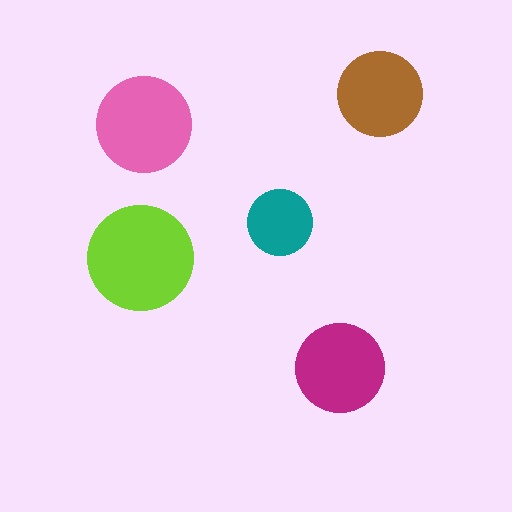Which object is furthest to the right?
The brown circle is rightmost.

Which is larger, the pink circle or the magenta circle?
The pink one.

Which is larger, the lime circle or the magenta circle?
The lime one.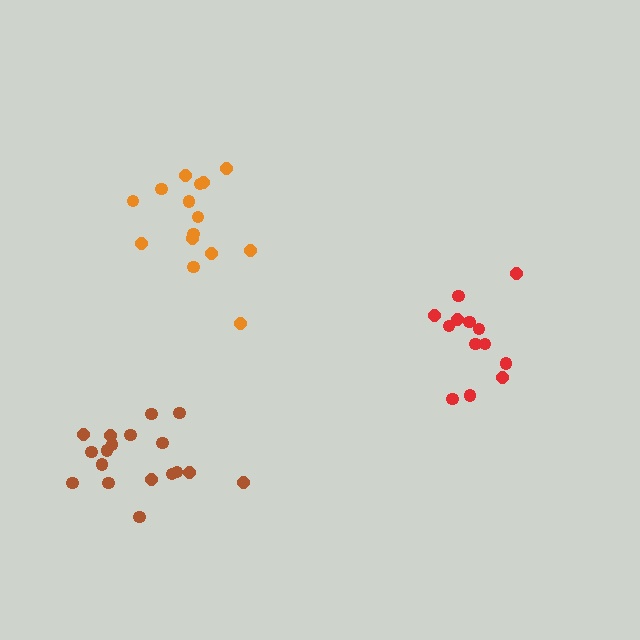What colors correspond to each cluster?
The clusters are colored: orange, red, brown.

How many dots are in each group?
Group 1: 15 dots, Group 2: 13 dots, Group 3: 18 dots (46 total).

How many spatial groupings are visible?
There are 3 spatial groupings.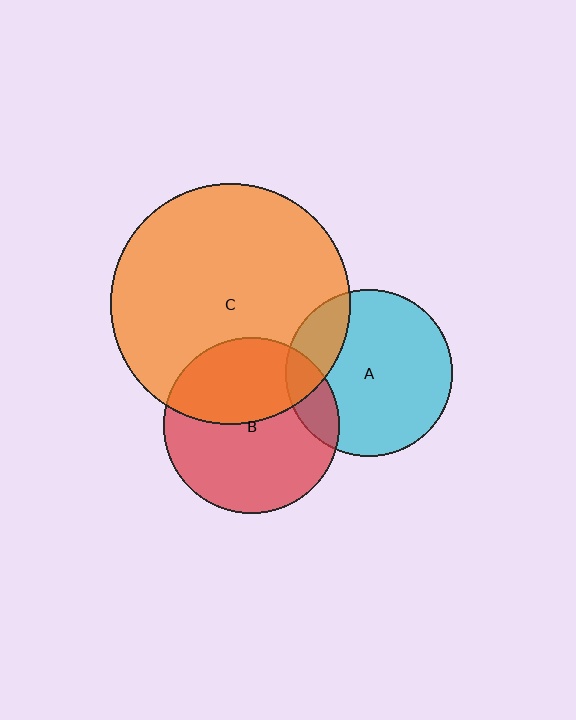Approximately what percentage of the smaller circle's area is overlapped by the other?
Approximately 40%.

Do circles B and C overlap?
Yes.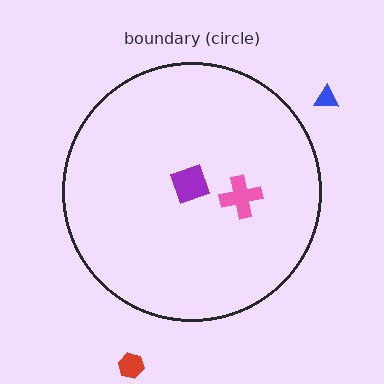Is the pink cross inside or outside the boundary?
Inside.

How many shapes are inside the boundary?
2 inside, 2 outside.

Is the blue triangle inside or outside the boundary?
Outside.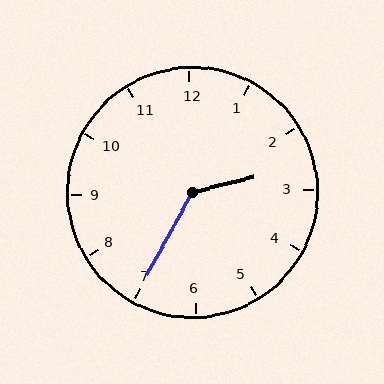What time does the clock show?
2:35.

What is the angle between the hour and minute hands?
Approximately 132 degrees.